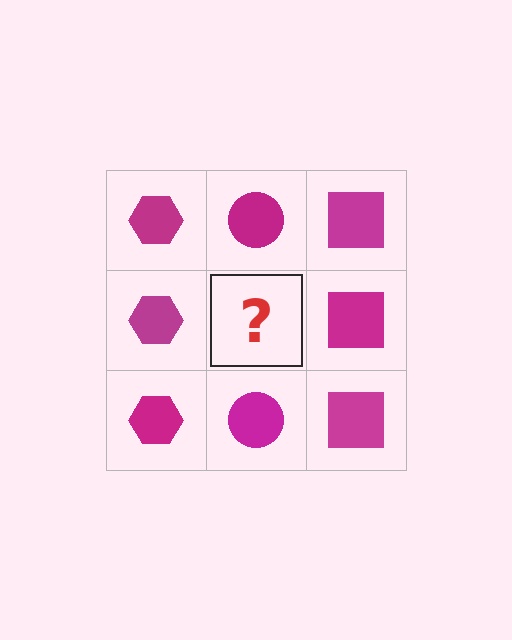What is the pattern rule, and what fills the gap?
The rule is that each column has a consistent shape. The gap should be filled with a magenta circle.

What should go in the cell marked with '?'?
The missing cell should contain a magenta circle.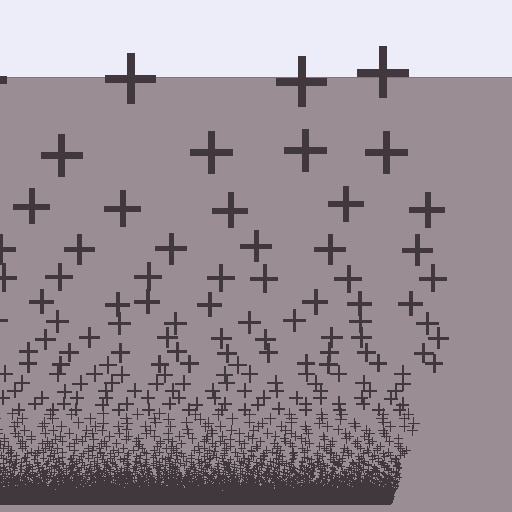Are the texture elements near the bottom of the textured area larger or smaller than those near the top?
Smaller. The gradient is inverted — elements near the bottom are smaller and denser.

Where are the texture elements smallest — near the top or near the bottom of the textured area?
Near the bottom.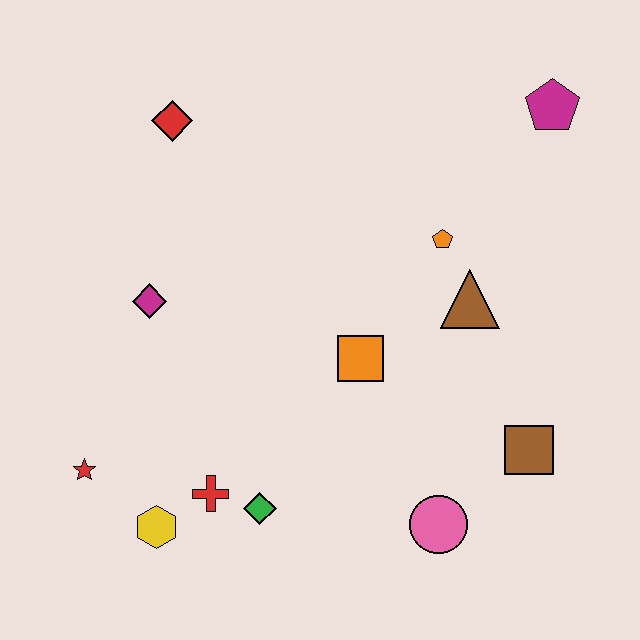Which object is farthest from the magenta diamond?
The magenta pentagon is farthest from the magenta diamond.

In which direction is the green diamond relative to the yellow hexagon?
The green diamond is to the right of the yellow hexagon.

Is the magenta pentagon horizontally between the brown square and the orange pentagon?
No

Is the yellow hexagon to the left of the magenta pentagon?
Yes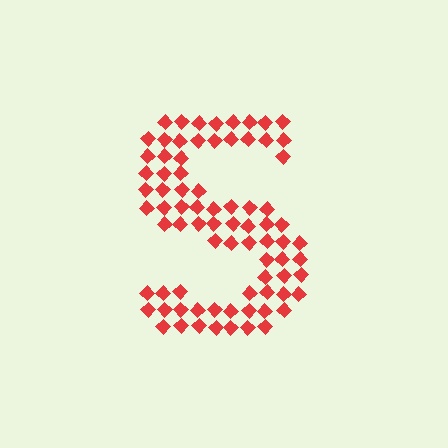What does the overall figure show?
The overall figure shows the letter S.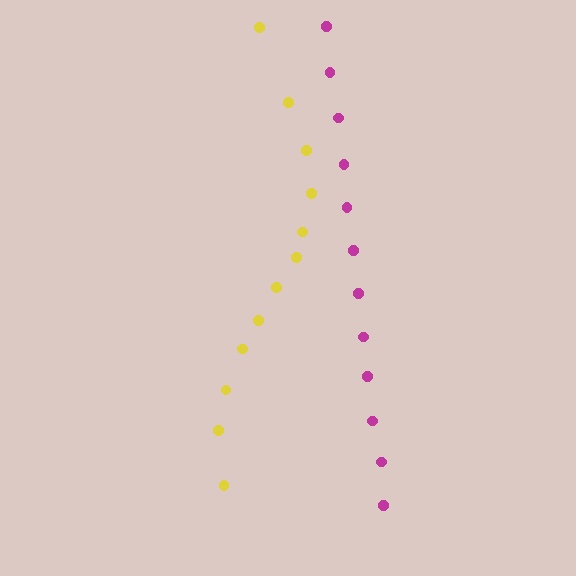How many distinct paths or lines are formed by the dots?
There are 2 distinct paths.